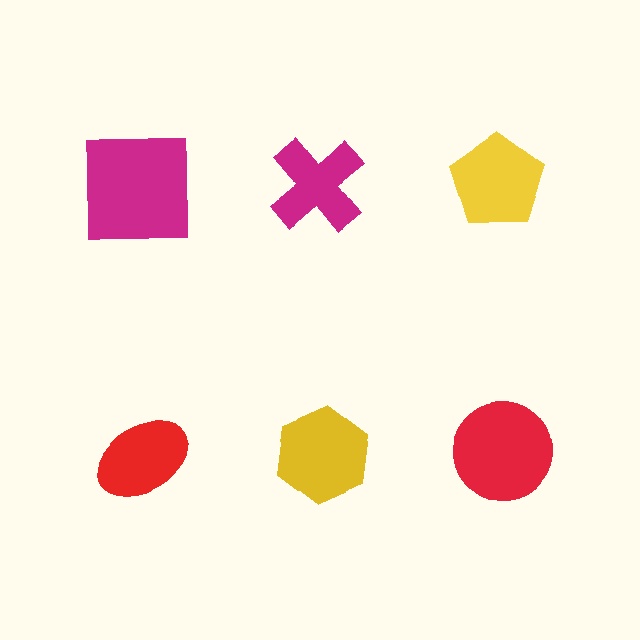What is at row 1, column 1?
A magenta square.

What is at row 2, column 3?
A red circle.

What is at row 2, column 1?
A red ellipse.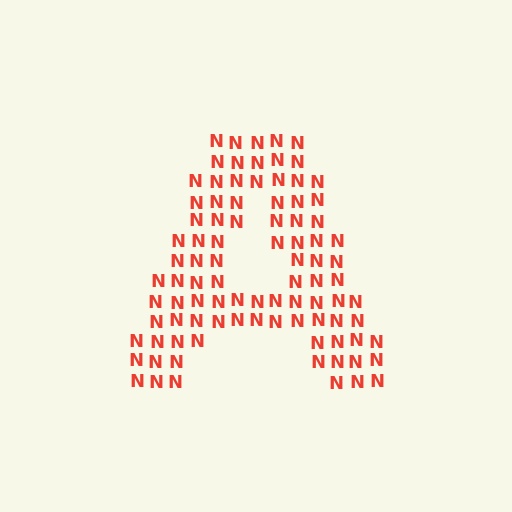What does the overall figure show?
The overall figure shows the letter A.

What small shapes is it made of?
It is made of small letter N's.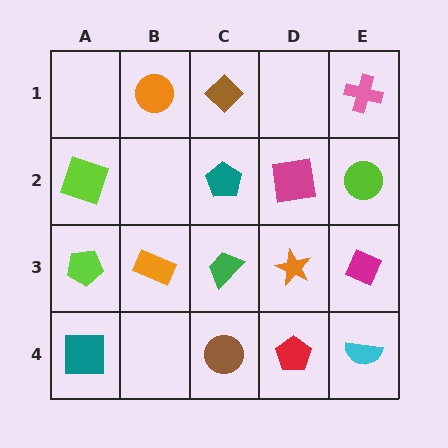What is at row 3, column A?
A lime pentagon.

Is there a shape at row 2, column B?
No, that cell is empty.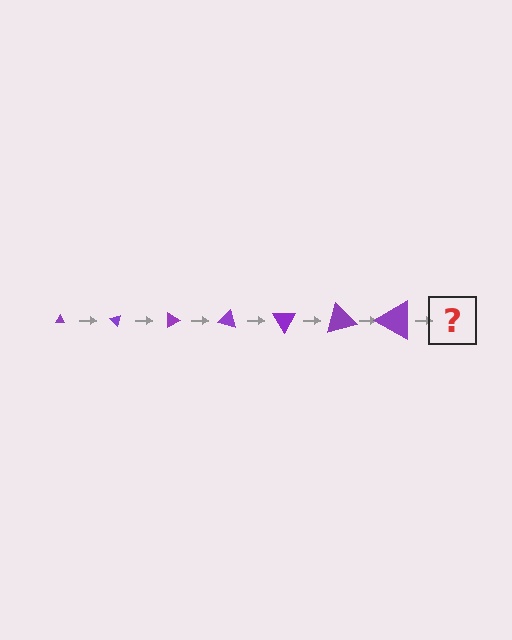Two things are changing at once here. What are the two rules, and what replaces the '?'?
The two rules are that the triangle grows larger each step and it rotates 45 degrees each step. The '?' should be a triangle, larger than the previous one and rotated 315 degrees from the start.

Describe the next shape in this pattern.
It should be a triangle, larger than the previous one and rotated 315 degrees from the start.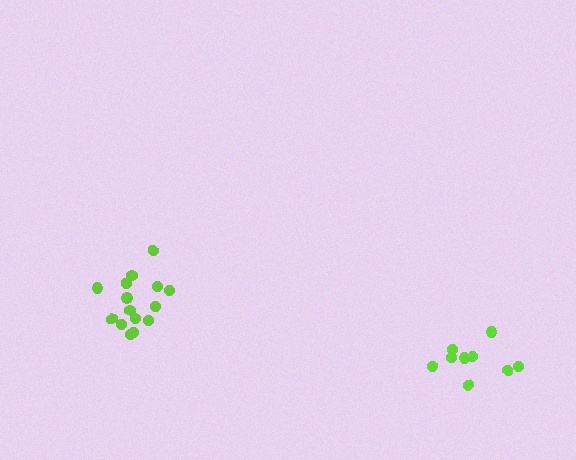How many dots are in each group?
Group 1: 9 dots, Group 2: 15 dots (24 total).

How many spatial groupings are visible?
There are 2 spatial groupings.